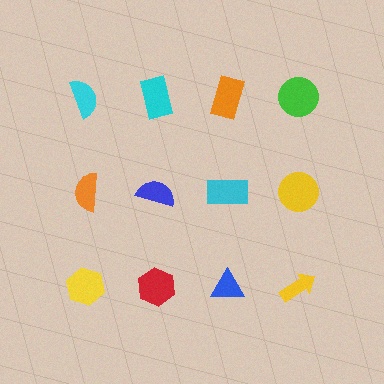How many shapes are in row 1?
4 shapes.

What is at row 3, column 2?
A red hexagon.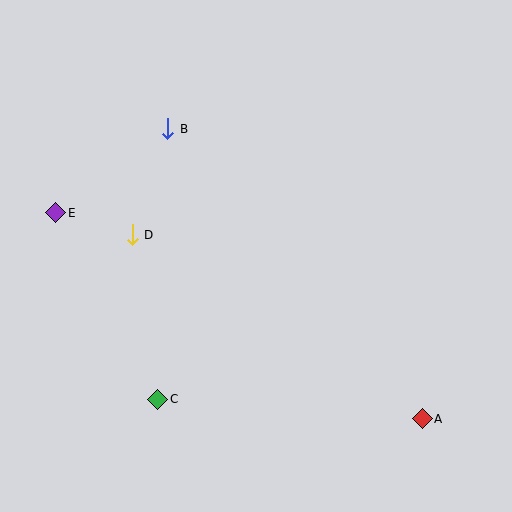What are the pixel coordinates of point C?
Point C is at (158, 399).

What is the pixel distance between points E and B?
The distance between E and B is 140 pixels.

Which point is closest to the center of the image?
Point D at (132, 235) is closest to the center.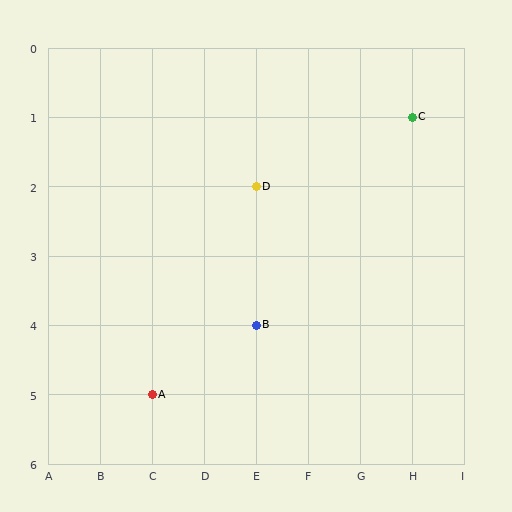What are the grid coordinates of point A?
Point A is at grid coordinates (C, 5).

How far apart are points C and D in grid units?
Points C and D are 3 columns and 1 row apart (about 3.2 grid units diagonally).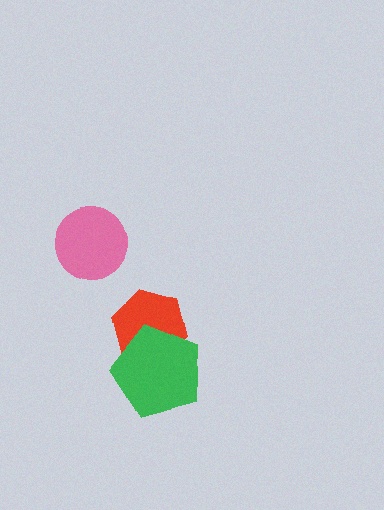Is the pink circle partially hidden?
No, no other shape covers it.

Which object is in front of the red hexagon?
The green pentagon is in front of the red hexagon.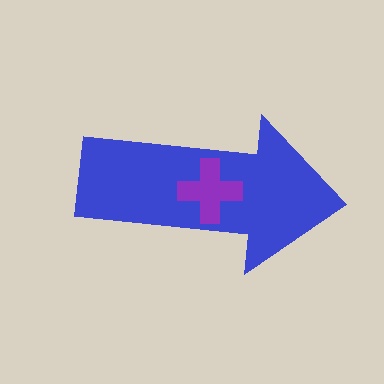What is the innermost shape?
The purple cross.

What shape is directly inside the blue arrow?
The purple cross.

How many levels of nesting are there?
2.